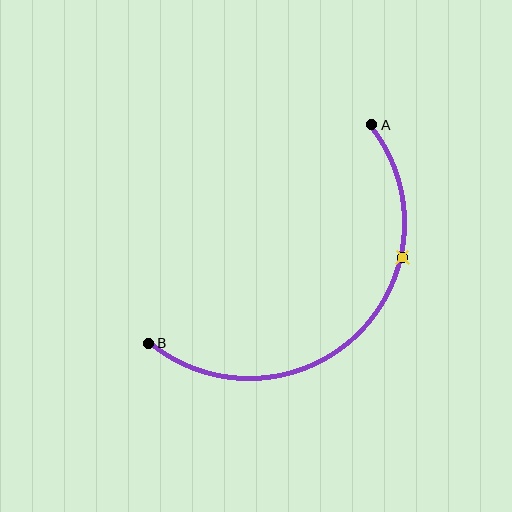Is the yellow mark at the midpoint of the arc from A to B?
No. The yellow mark lies on the arc but is closer to endpoint A. The arc midpoint would be at the point on the curve equidistant along the arc from both A and B.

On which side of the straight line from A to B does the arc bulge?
The arc bulges below and to the right of the straight line connecting A and B.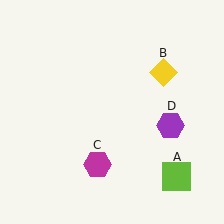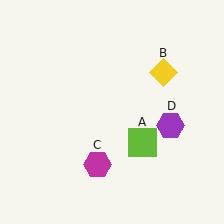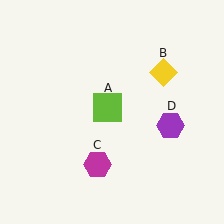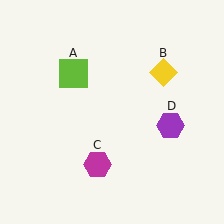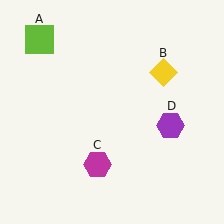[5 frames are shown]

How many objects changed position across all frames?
1 object changed position: lime square (object A).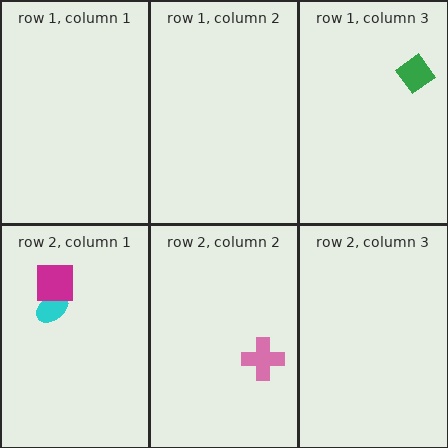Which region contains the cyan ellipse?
The row 2, column 1 region.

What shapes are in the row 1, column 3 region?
The green diamond.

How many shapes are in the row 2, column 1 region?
2.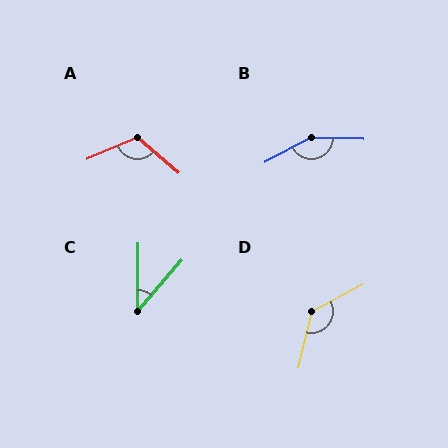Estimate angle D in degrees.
Approximately 131 degrees.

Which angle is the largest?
B, at approximately 150 degrees.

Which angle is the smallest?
C, at approximately 41 degrees.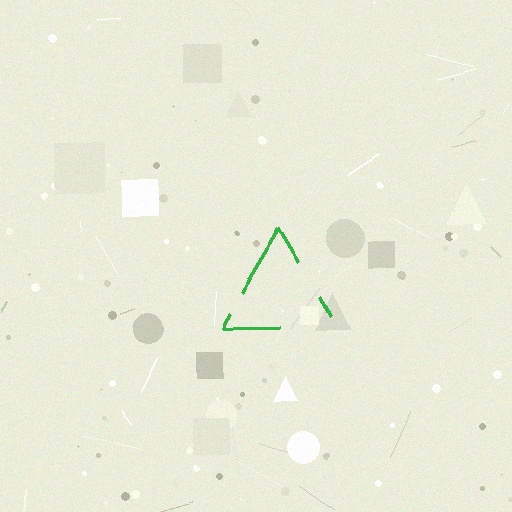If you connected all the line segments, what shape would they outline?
They would outline a triangle.